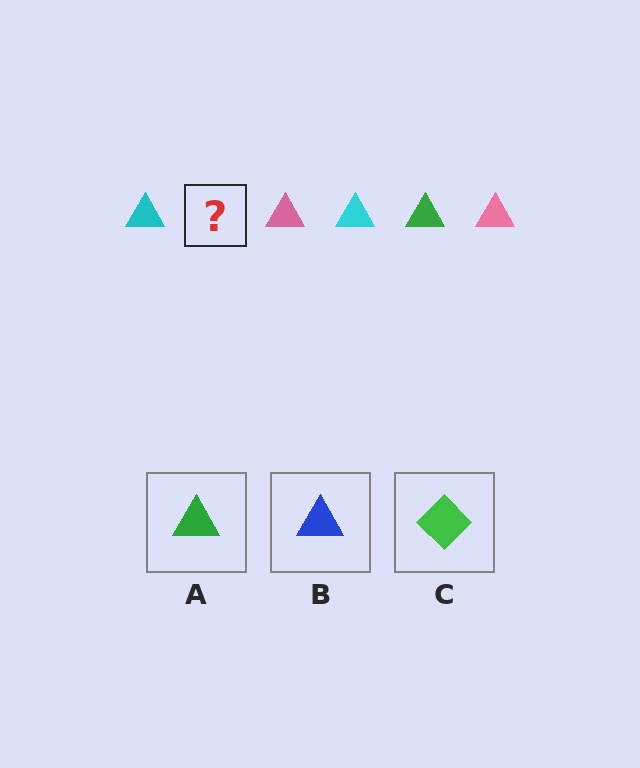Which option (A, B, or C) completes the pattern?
A.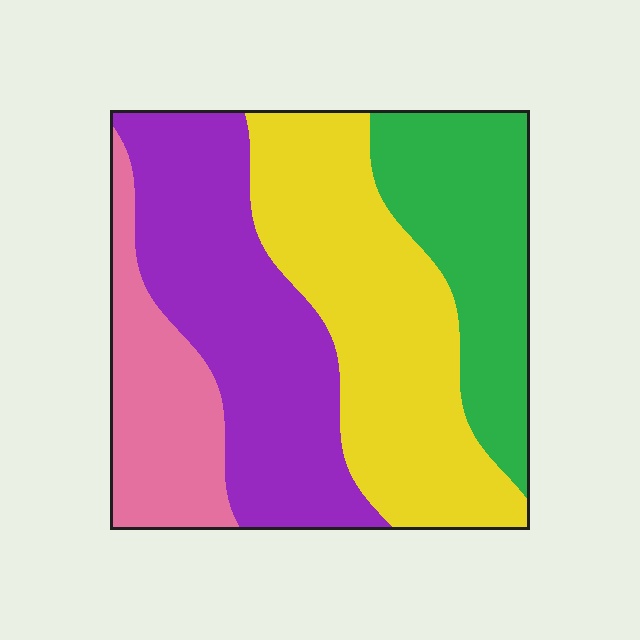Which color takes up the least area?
Pink, at roughly 15%.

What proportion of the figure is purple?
Purple covers roughly 30% of the figure.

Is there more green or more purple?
Purple.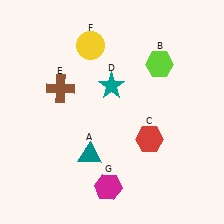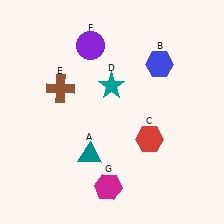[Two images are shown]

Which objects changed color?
B changed from lime to blue. F changed from yellow to purple.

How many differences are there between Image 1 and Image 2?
There are 2 differences between the two images.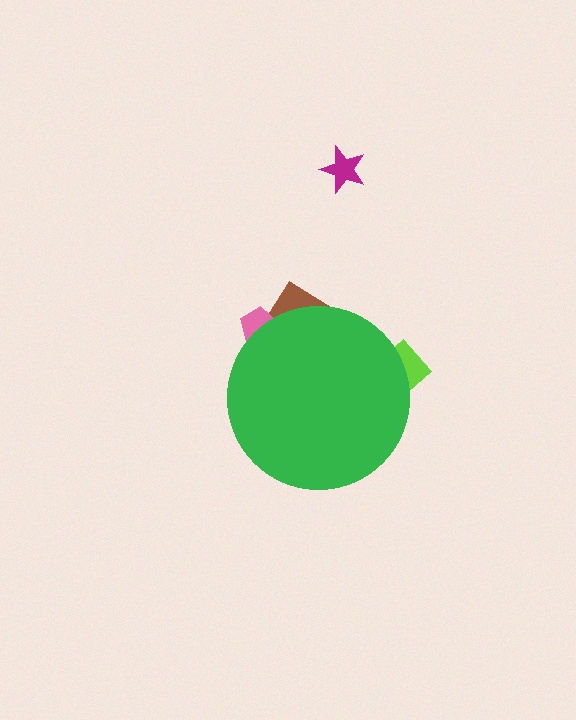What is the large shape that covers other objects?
A green circle.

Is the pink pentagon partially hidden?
Yes, the pink pentagon is partially hidden behind the green circle.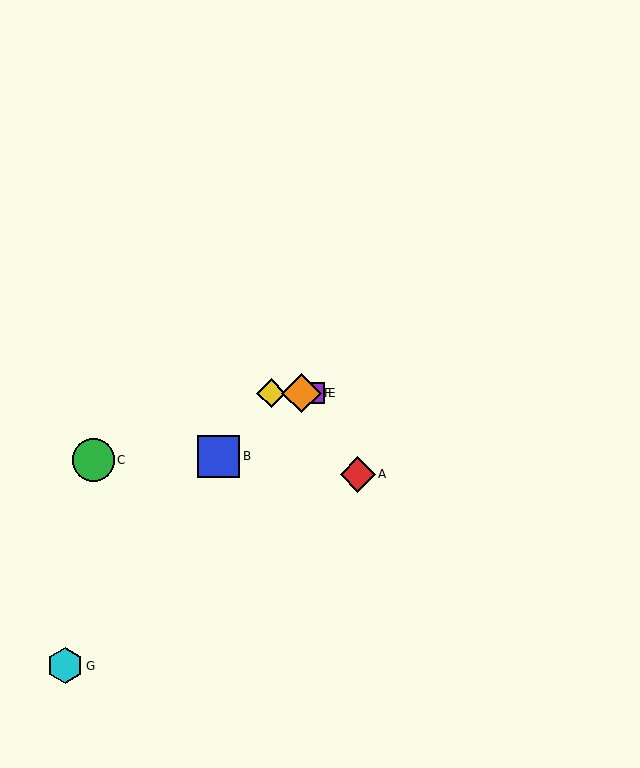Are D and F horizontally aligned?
Yes, both are at y≈393.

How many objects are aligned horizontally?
3 objects (D, E, F) are aligned horizontally.